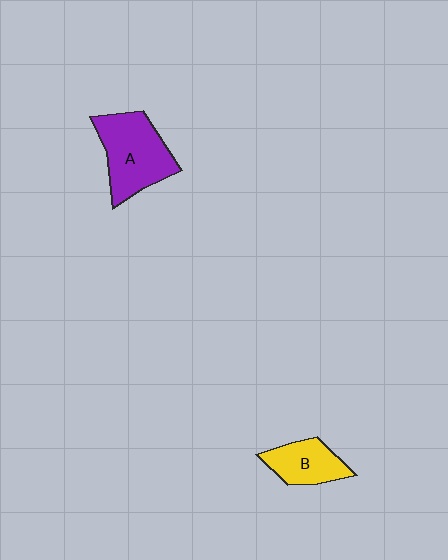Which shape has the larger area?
Shape A (purple).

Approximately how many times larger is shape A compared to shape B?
Approximately 1.6 times.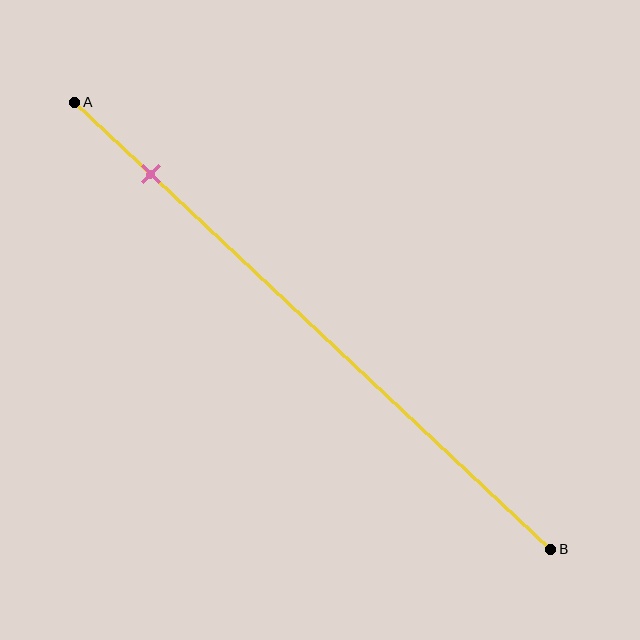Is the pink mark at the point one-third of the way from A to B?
No, the mark is at about 15% from A, not at the 33% one-third point.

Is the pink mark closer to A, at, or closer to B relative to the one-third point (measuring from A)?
The pink mark is closer to point A than the one-third point of segment AB.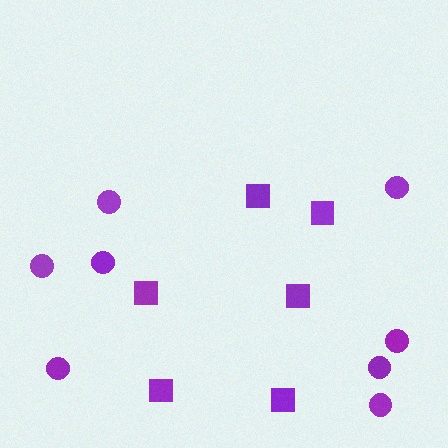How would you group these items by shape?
There are 2 groups: one group of squares (6) and one group of circles (8).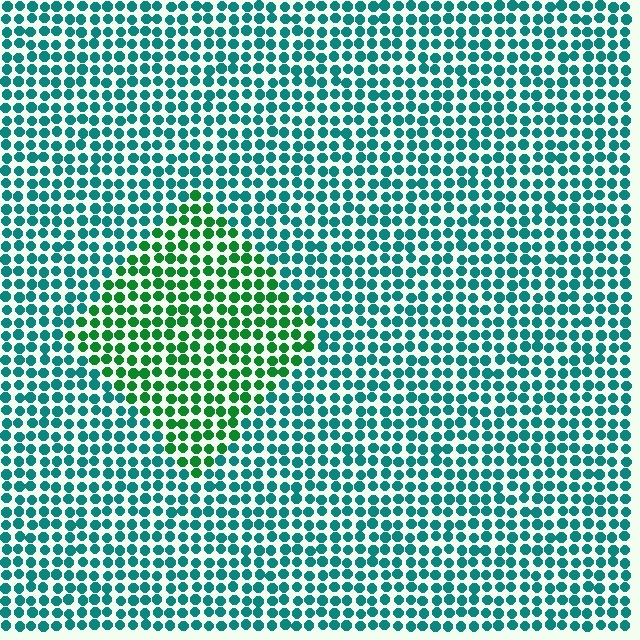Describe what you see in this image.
The image is filled with small teal elements in a uniform arrangement. A diamond-shaped region is visible where the elements are tinted to a slightly different hue, forming a subtle color boundary.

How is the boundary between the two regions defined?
The boundary is defined purely by a slight shift in hue (about 42 degrees). Spacing, size, and orientation are identical on both sides.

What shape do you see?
I see a diamond.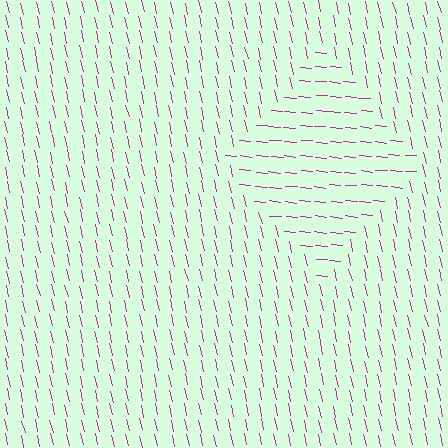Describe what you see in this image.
The image is filled with small magenta line segments. A diamond region in the image has lines oriented differently from the surrounding lines, creating a visible texture boundary.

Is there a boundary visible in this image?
Yes, there is a texture boundary formed by a change in line orientation.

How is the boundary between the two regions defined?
The boundary is defined purely by a change in line orientation (approximately 72 degrees difference). All lines are the same color and thickness.